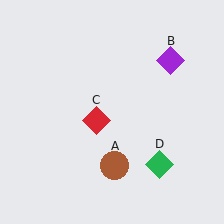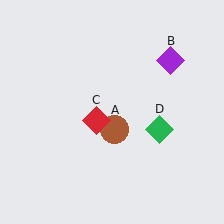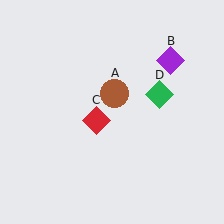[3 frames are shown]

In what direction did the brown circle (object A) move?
The brown circle (object A) moved up.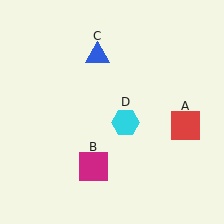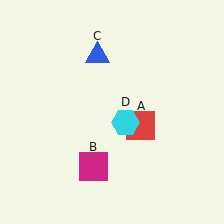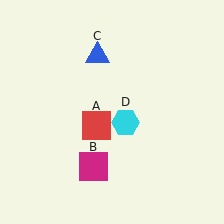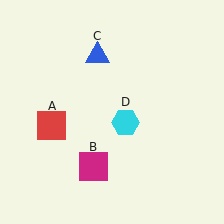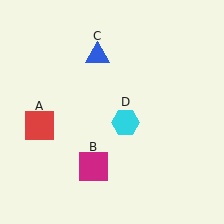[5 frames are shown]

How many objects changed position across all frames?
1 object changed position: red square (object A).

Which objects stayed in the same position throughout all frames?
Magenta square (object B) and blue triangle (object C) and cyan hexagon (object D) remained stationary.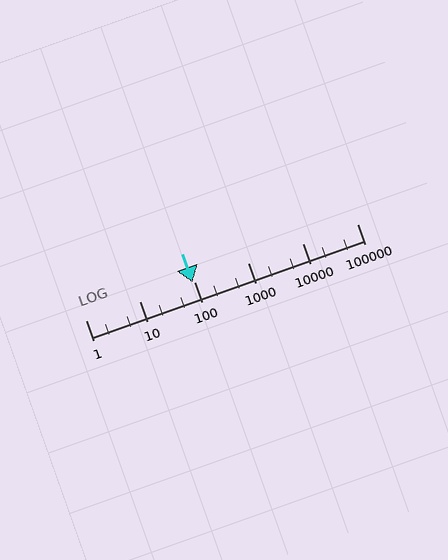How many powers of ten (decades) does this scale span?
The scale spans 5 decades, from 1 to 100000.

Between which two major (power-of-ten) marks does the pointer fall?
The pointer is between 10 and 100.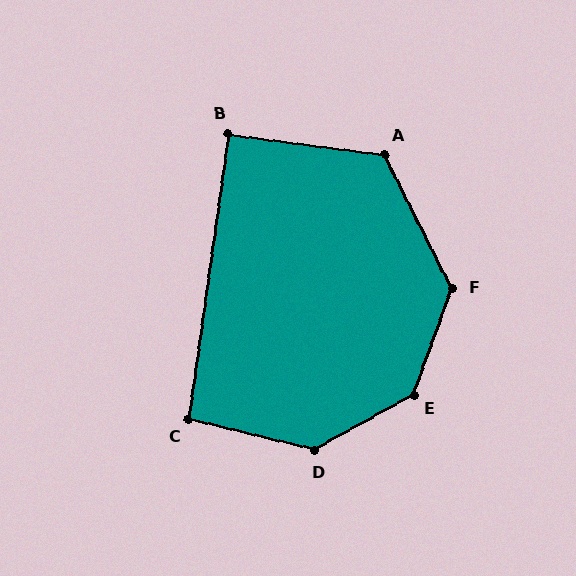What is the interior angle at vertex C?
Approximately 96 degrees (obtuse).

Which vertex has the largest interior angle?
E, at approximately 140 degrees.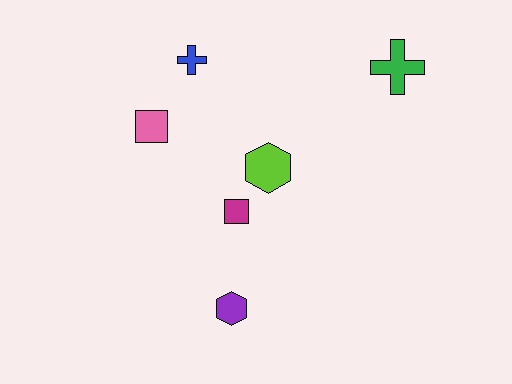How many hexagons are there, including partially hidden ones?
There are 2 hexagons.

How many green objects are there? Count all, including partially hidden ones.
There is 1 green object.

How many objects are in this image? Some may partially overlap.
There are 6 objects.